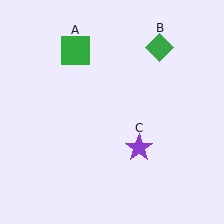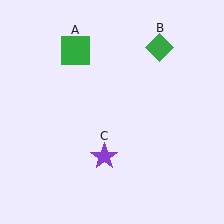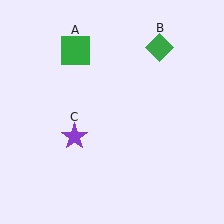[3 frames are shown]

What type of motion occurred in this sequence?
The purple star (object C) rotated clockwise around the center of the scene.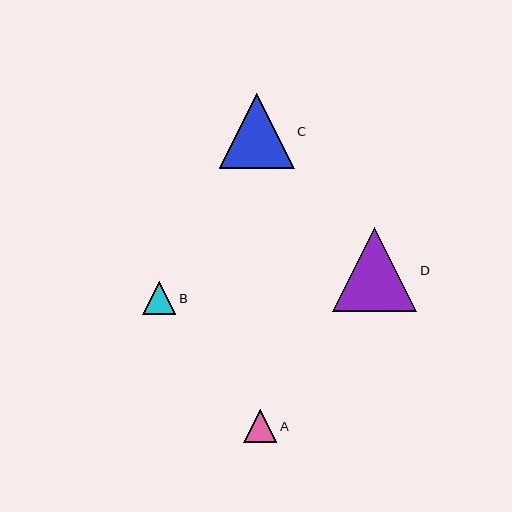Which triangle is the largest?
Triangle D is the largest with a size of approximately 84 pixels.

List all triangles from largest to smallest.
From largest to smallest: D, C, B, A.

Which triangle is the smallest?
Triangle A is the smallest with a size of approximately 33 pixels.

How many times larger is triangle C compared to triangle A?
Triangle C is approximately 2.3 times the size of triangle A.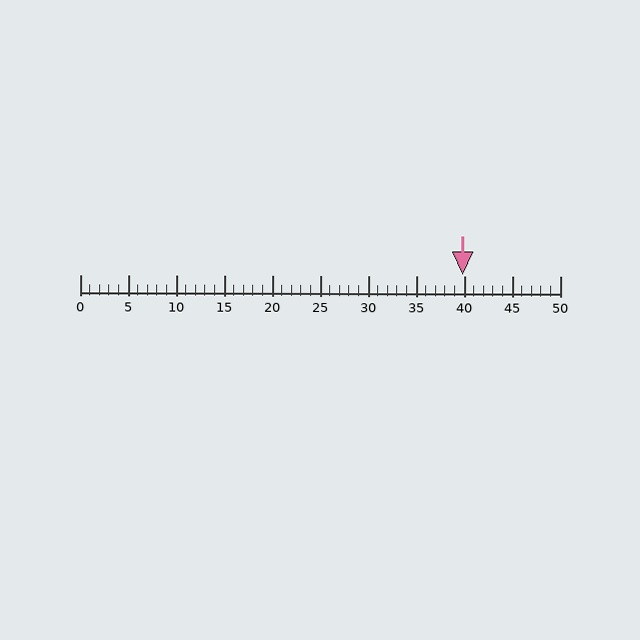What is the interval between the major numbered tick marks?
The major tick marks are spaced 5 units apart.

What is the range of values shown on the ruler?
The ruler shows values from 0 to 50.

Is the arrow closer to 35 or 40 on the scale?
The arrow is closer to 40.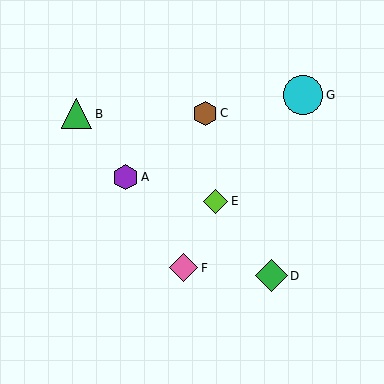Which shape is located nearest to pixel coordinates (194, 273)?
The pink diamond (labeled F) at (184, 268) is nearest to that location.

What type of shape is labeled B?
Shape B is a green triangle.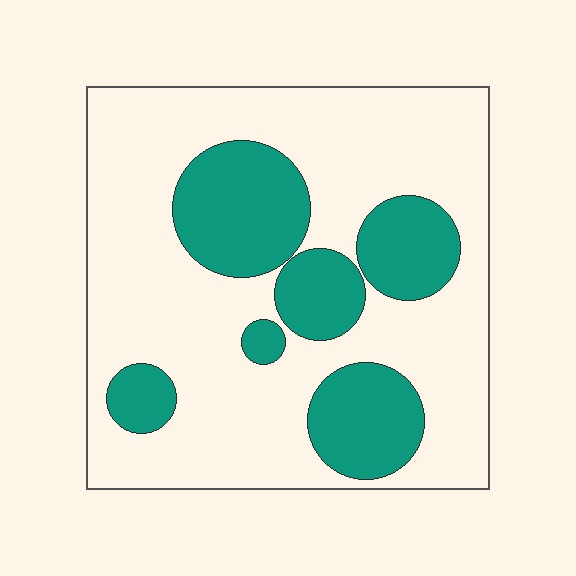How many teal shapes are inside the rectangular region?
6.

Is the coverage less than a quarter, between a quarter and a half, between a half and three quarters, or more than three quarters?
Between a quarter and a half.